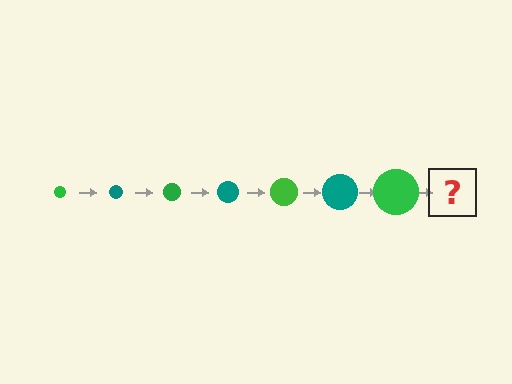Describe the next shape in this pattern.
It should be a teal circle, larger than the previous one.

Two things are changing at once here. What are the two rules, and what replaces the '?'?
The two rules are that the circle grows larger each step and the color cycles through green and teal. The '?' should be a teal circle, larger than the previous one.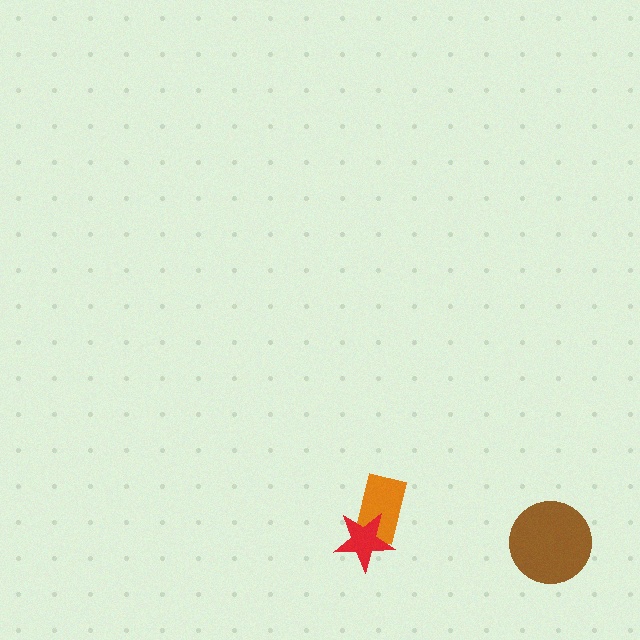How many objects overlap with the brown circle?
0 objects overlap with the brown circle.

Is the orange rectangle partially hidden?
Yes, it is partially covered by another shape.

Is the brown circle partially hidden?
No, no other shape covers it.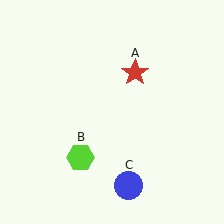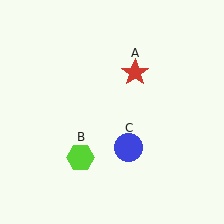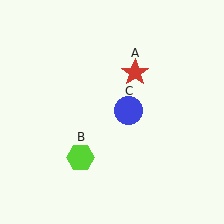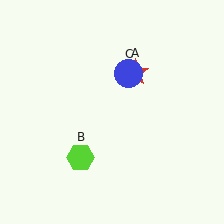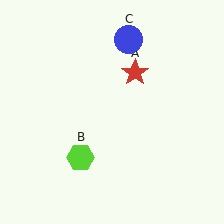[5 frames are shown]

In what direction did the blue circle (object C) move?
The blue circle (object C) moved up.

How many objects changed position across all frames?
1 object changed position: blue circle (object C).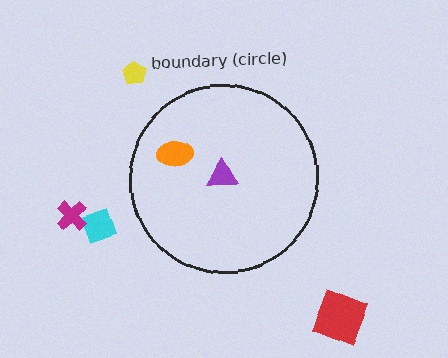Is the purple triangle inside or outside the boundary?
Inside.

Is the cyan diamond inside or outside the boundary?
Outside.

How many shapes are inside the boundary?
2 inside, 4 outside.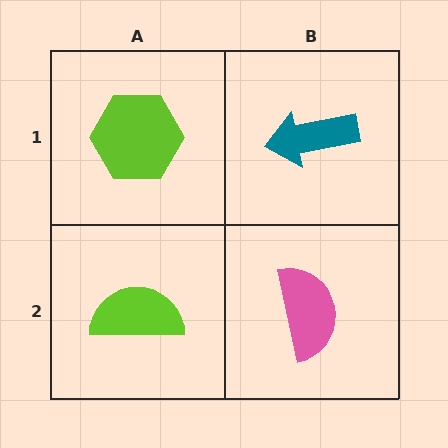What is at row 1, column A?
A lime hexagon.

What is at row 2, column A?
A lime semicircle.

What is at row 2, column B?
A pink semicircle.